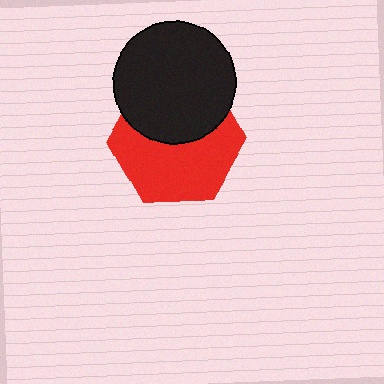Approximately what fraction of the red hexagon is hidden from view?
Roughly 42% of the red hexagon is hidden behind the black circle.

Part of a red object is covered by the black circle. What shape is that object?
It is a hexagon.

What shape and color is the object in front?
The object in front is a black circle.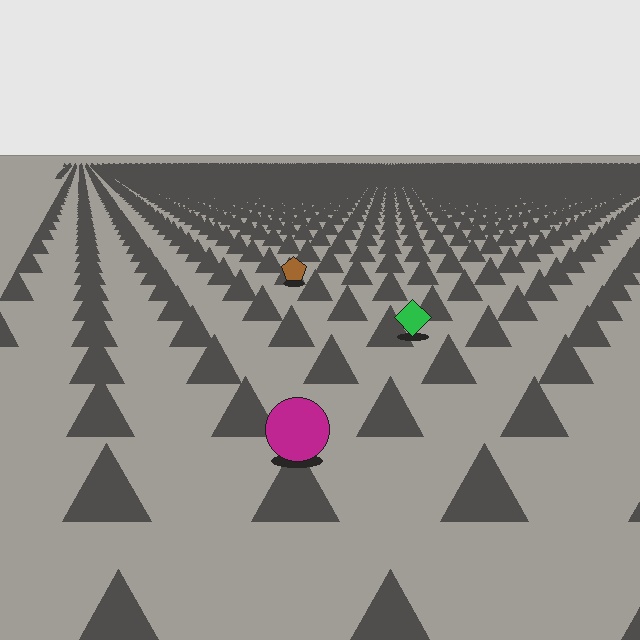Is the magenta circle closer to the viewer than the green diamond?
Yes. The magenta circle is closer — you can tell from the texture gradient: the ground texture is coarser near it.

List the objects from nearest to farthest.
From nearest to farthest: the magenta circle, the green diamond, the brown pentagon.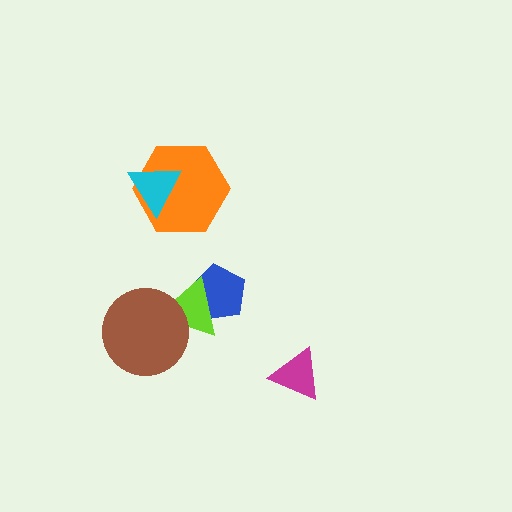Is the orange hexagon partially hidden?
Yes, it is partially covered by another shape.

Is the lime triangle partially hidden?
Yes, it is partially covered by another shape.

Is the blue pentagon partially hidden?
Yes, it is partially covered by another shape.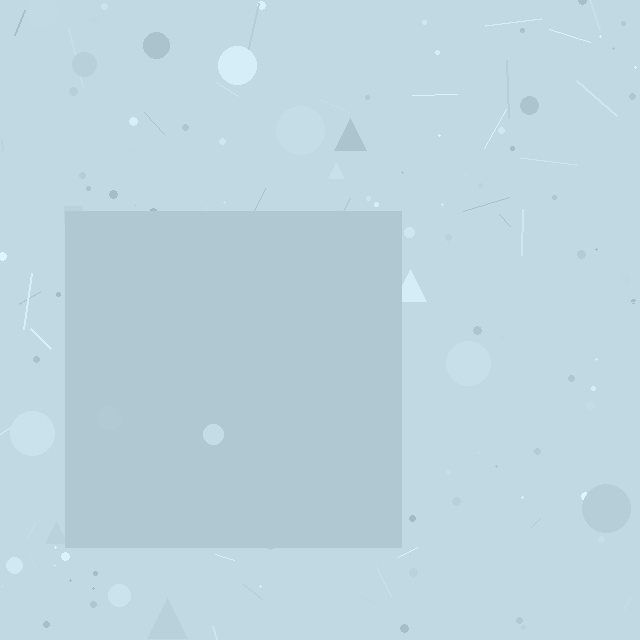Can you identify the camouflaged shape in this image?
The camouflaged shape is a square.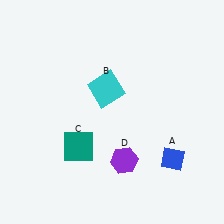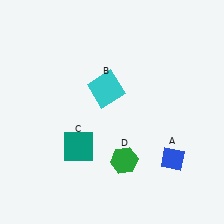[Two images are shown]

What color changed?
The hexagon (D) changed from purple in Image 1 to green in Image 2.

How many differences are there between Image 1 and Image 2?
There is 1 difference between the two images.